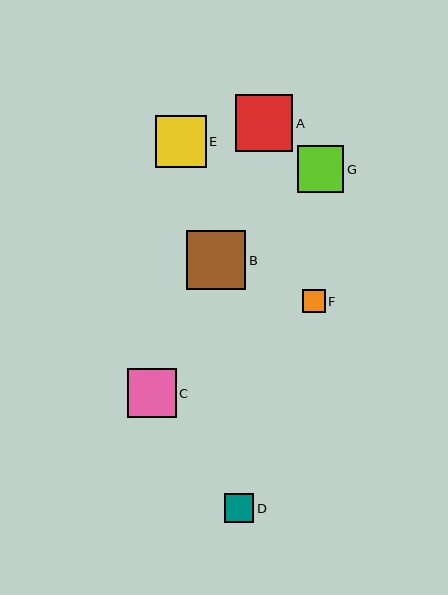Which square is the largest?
Square B is the largest with a size of approximately 59 pixels.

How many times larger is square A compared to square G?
Square A is approximately 1.2 times the size of square G.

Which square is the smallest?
Square F is the smallest with a size of approximately 23 pixels.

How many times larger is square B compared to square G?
Square B is approximately 1.3 times the size of square G.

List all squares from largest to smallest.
From largest to smallest: B, A, E, C, G, D, F.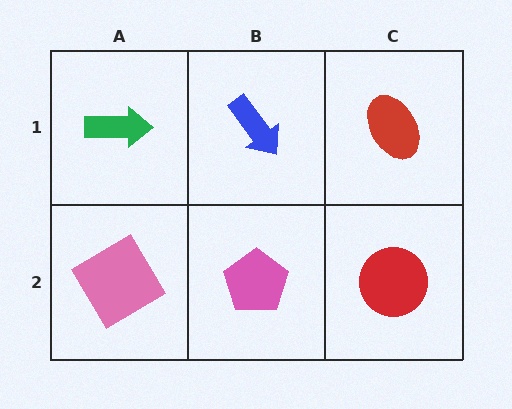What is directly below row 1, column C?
A red circle.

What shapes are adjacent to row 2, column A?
A green arrow (row 1, column A), a pink pentagon (row 2, column B).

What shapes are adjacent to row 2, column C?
A red ellipse (row 1, column C), a pink pentagon (row 2, column B).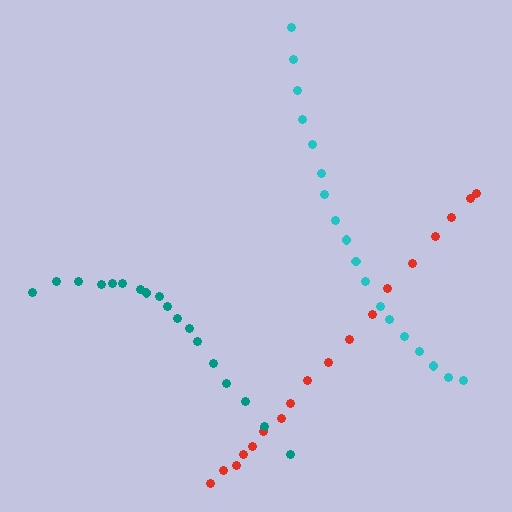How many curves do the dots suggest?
There are 3 distinct paths.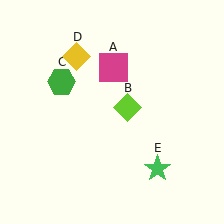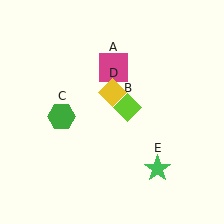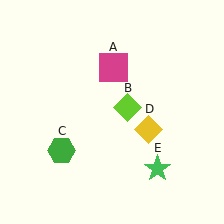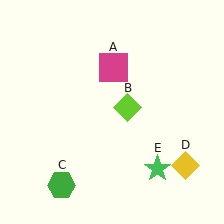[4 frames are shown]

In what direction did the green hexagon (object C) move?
The green hexagon (object C) moved down.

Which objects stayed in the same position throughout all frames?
Magenta square (object A) and lime diamond (object B) and green star (object E) remained stationary.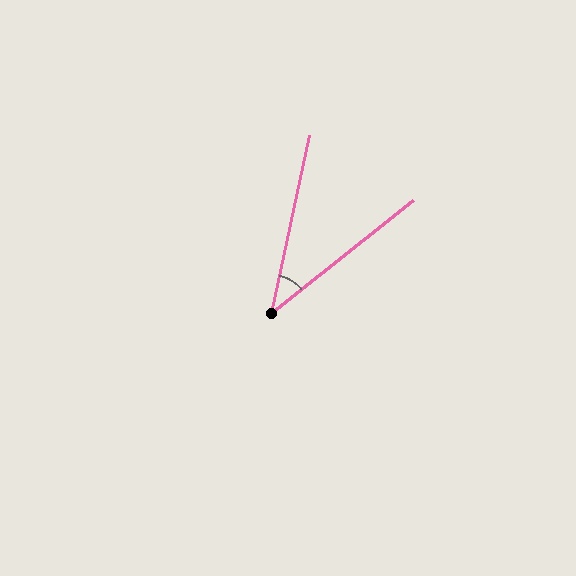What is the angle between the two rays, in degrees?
Approximately 40 degrees.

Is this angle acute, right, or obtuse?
It is acute.